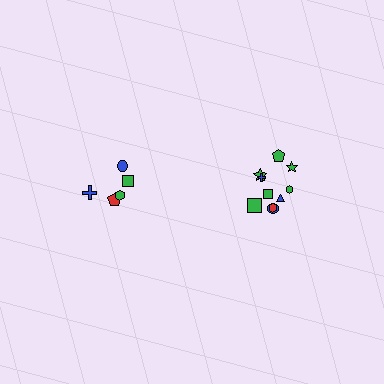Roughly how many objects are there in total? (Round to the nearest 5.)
Roughly 15 objects in total.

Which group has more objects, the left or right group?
The right group.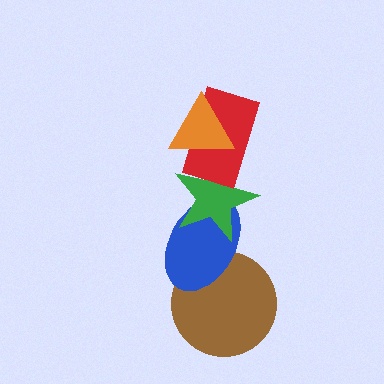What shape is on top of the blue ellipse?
The green star is on top of the blue ellipse.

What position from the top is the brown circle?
The brown circle is 5th from the top.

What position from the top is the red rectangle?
The red rectangle is 2nd from the top.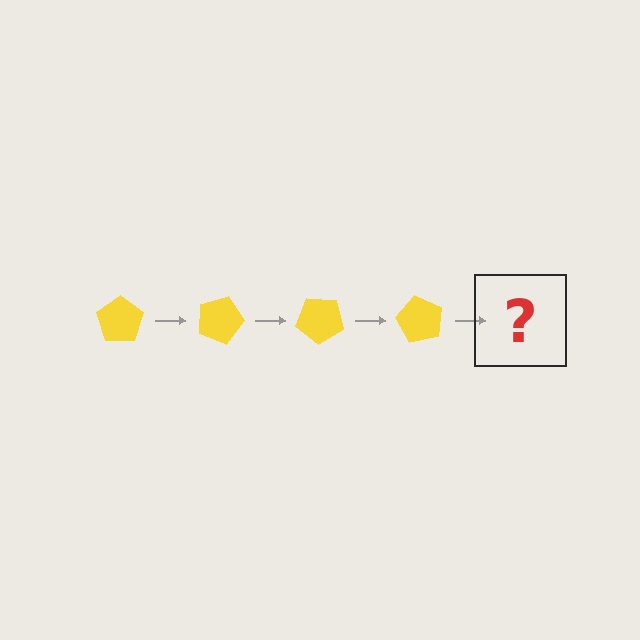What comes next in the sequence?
The next element should be a yellow pentagon rotated 80 degrees.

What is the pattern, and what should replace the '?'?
The pattern is that the pentagon rotates 20 degrees each step. The '?' should be a yellow pentagon rotated 80 degrees.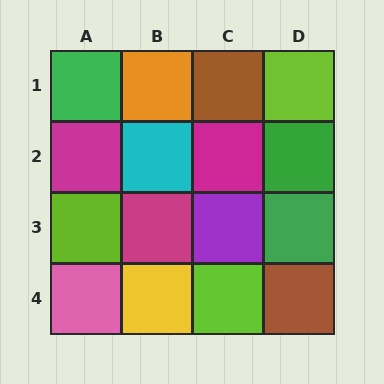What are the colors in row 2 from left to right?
Magenta, cyan, magenta, green.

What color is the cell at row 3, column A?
Lime.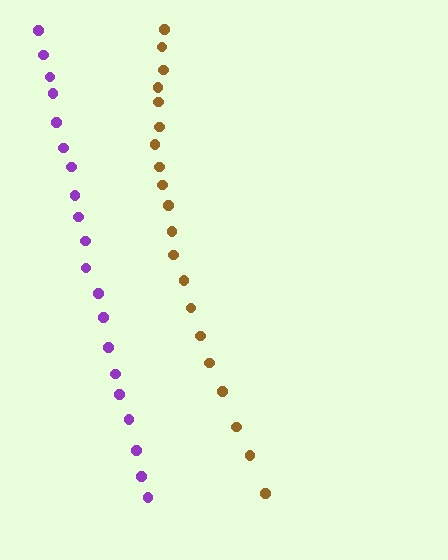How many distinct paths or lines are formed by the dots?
There are 2 distinct paths.